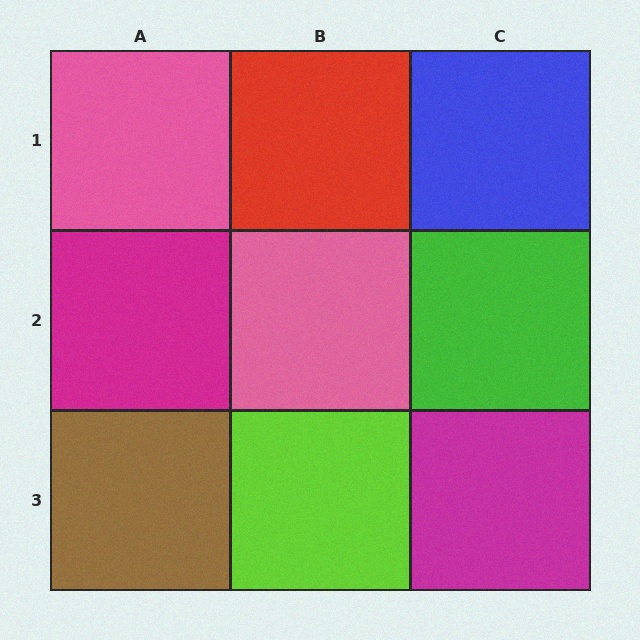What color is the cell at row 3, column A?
Brown.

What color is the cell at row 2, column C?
Green.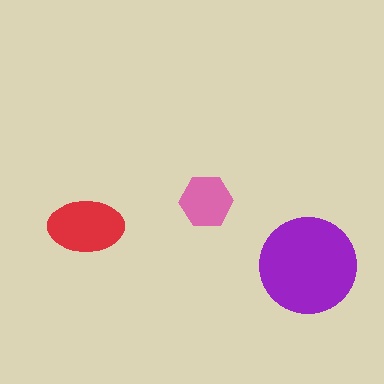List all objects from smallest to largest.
The pink hexagon, the red ellipse, the purple circle.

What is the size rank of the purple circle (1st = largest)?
1st.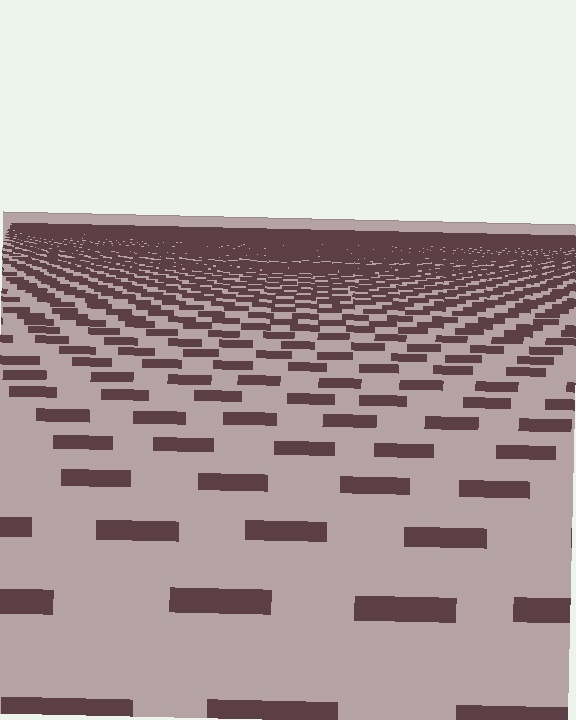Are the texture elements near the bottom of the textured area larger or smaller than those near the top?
Larger. Near the bottom, elements are closer to the viewer and appear at a bigger on-screen size.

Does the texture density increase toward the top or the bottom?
Density increases toward the top.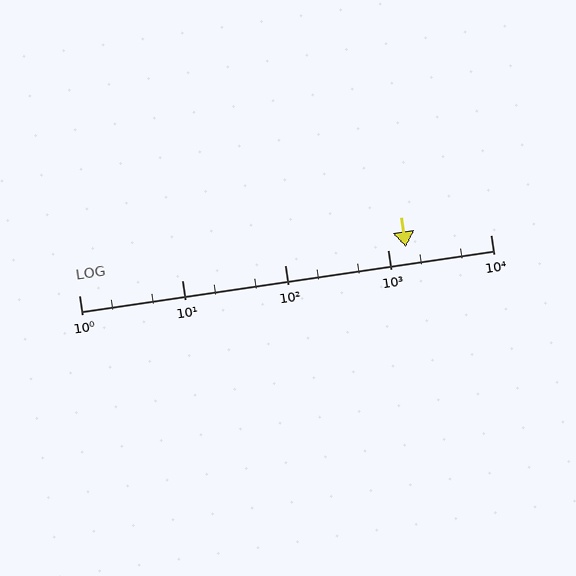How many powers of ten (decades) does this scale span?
The scale spans 4 decades, from 1 to 10000.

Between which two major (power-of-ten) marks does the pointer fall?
The pointer is between 1000 and 10000.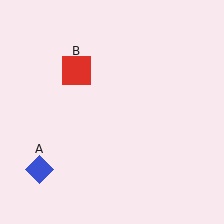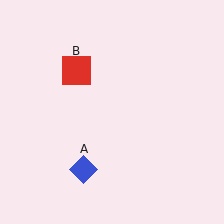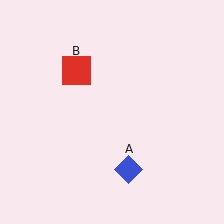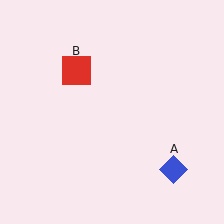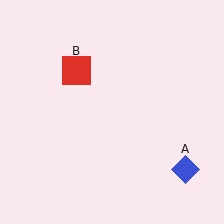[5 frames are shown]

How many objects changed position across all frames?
1 object changed position: blue diamond (object A).